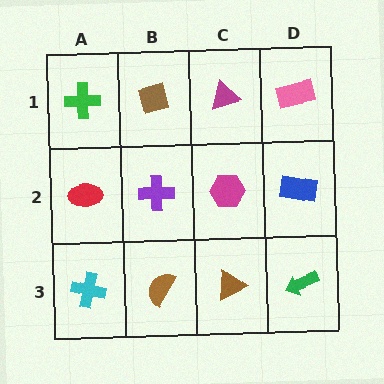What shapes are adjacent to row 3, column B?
A purple cross (row 2, column B), a cyan cross (row 3, column A), a brown triangle (row 3, column C).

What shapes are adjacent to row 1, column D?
A blue rectangle (row 2, column D), a magenta triangle (row 1, column C).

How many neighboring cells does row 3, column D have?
2.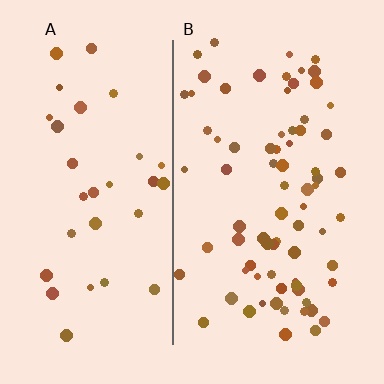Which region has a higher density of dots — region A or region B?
B (the right).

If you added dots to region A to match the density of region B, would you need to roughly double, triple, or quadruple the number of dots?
Approximately double.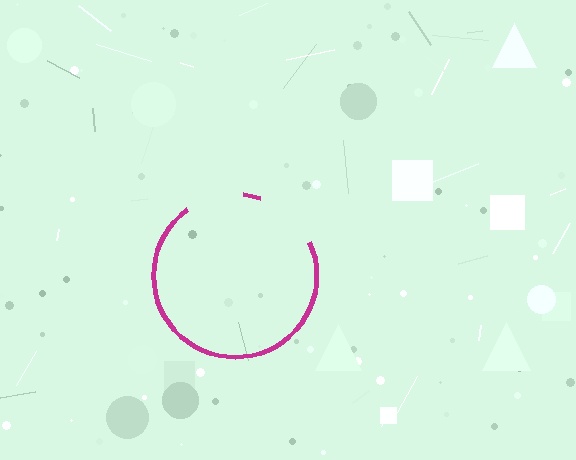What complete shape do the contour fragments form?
The contour fragments form a circle.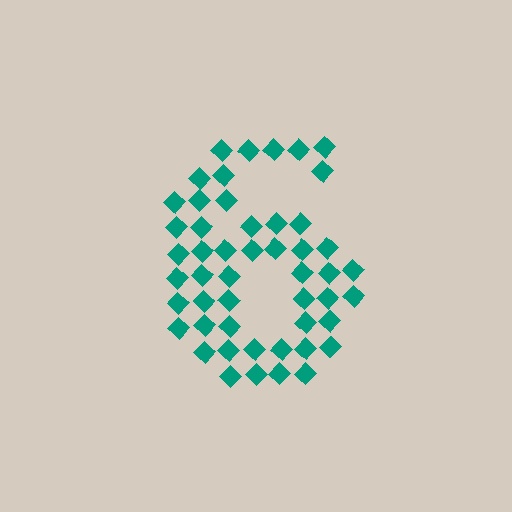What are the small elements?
The small elements are diamonds.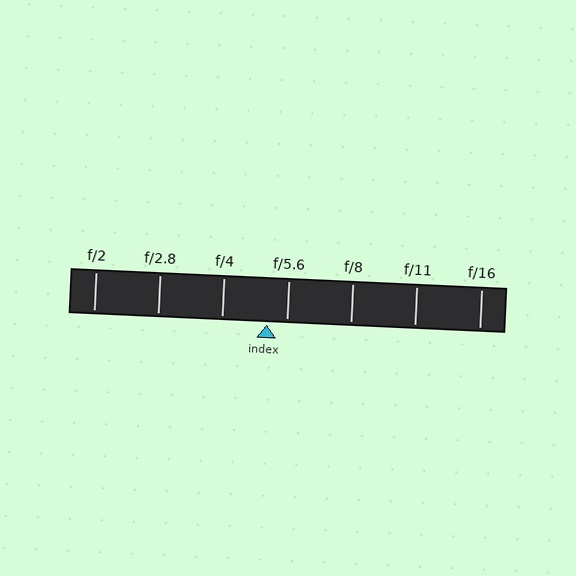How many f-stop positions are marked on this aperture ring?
There are 7 f-stop positions marked.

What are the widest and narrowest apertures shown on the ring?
The widest aperture shown is f/2 and the narrowest is f/16.